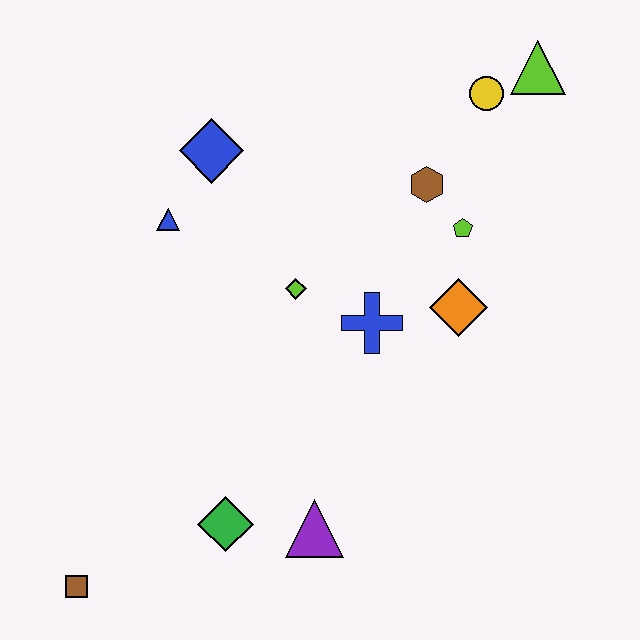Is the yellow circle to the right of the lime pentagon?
Yes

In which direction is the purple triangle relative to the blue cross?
The purple triangle is below the blue cross.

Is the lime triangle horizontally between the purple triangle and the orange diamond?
No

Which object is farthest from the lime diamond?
The brown square is farthest from the lime diamond.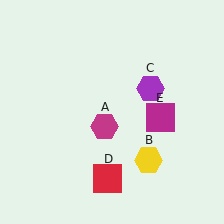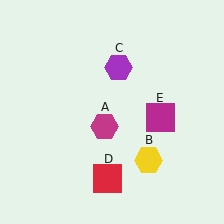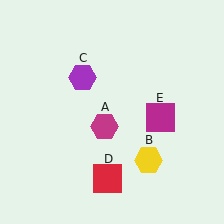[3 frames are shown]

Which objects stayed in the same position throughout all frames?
Magenta hexagon (object A) and yellow hexagon (object B) and red square (object D) and magenta square (object E) remained stationary.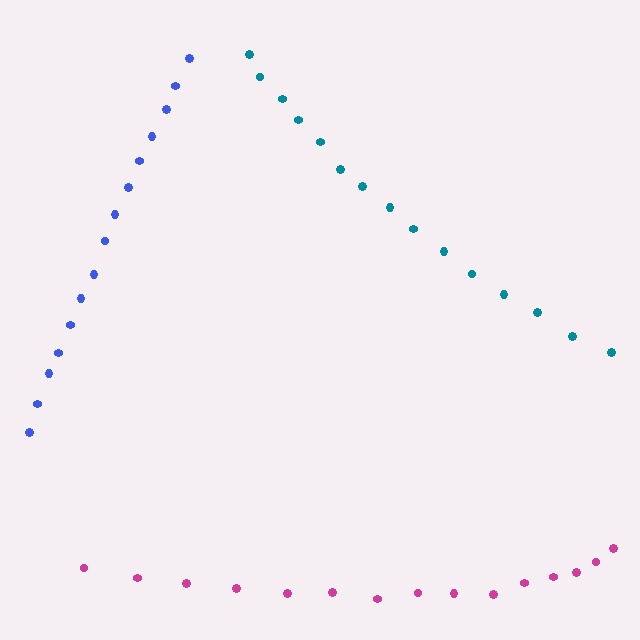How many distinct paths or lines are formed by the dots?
There are 3 distinct paths.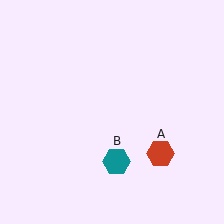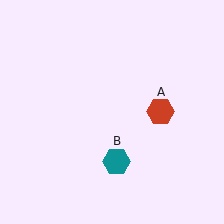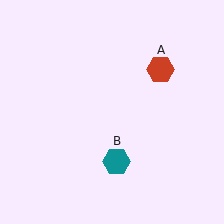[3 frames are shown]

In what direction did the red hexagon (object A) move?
The red hexagon (object A) moved up.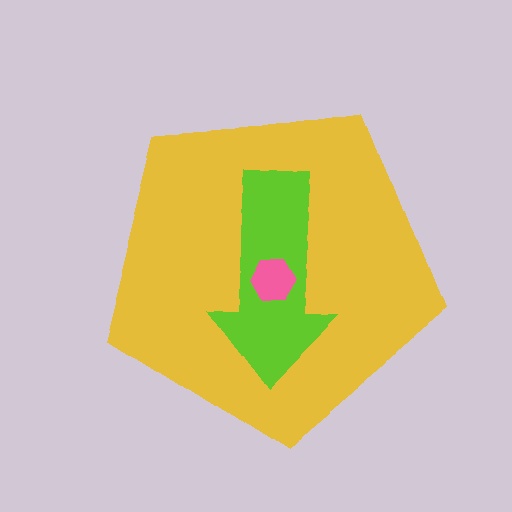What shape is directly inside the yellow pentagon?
The lime arrow.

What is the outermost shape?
The yellow pentagon.